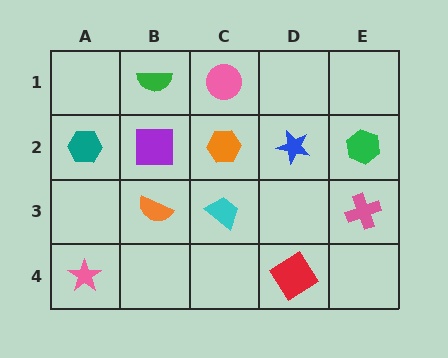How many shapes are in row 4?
2 shapes.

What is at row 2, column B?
A purple square.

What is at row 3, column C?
A cyan trapezoid.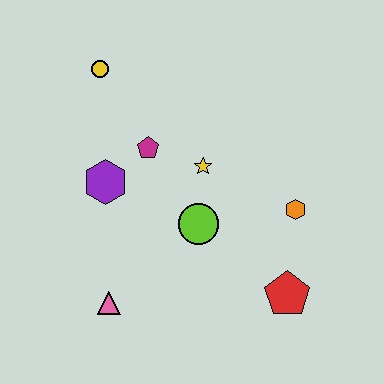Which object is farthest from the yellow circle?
The red pentagon is farthest from the yellow circle.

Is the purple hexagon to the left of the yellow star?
Yes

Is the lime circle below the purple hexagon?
Yes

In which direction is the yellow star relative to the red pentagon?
The yellow star is above the red pentagon.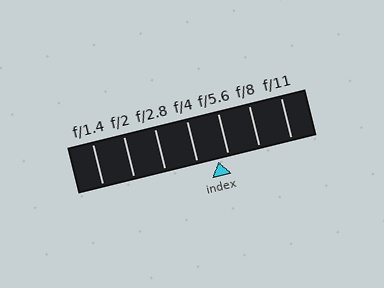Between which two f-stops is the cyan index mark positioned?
The index mark is between f/4 and f/5.6.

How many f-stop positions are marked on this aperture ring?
There are 7 f-stop positions marked.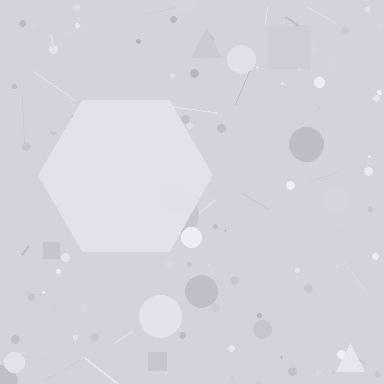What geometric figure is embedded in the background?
A hexagon is embedded in the background.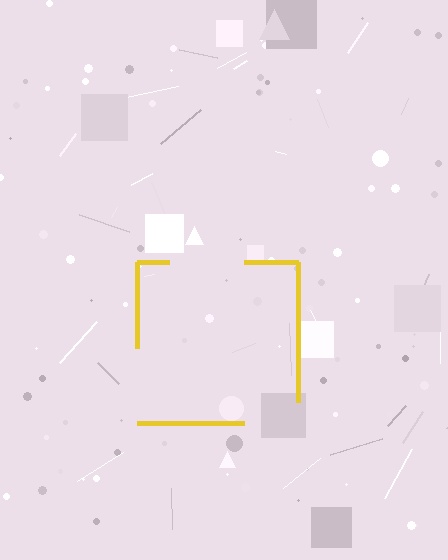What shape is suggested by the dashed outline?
The dashed outline suggests a square.